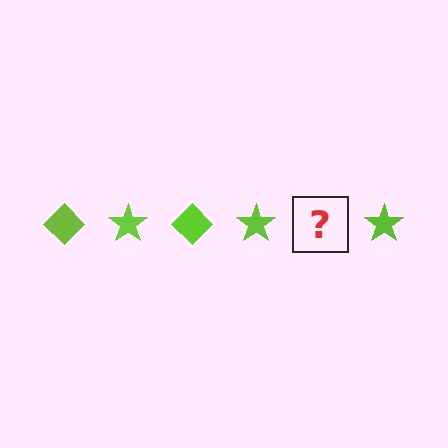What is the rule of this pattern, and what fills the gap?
The rule is that the pattern cycles through diamond, star shapes in lime. The gap should be filled with a lime diamond.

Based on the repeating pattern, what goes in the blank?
The blank should be a lime diamond.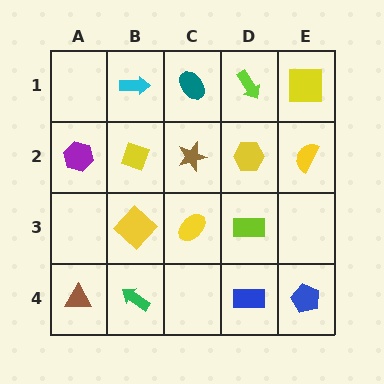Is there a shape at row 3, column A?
No, that cell is empty.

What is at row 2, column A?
A purple hexagon.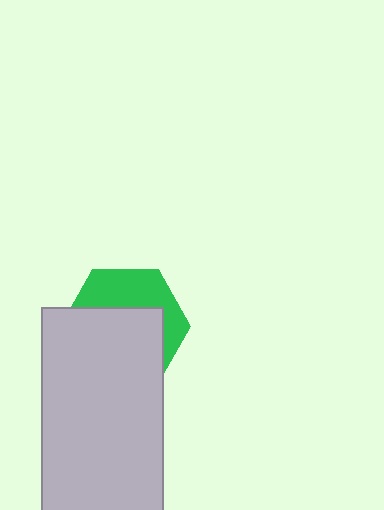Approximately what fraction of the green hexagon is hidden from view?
Roughly 61% of the green hexagon is hidden behind the light gray rectangle.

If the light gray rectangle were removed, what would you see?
You would see the complete green hexagon.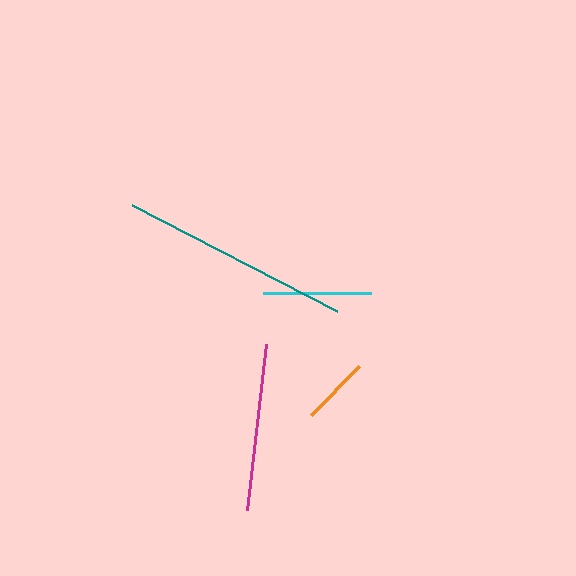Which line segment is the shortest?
The orange line is the shortest at approximately 68 pixels.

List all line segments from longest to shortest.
From longest to shortest: teal, magenta, cyan, orange.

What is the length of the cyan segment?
The cyan segment is approximately 108 pixels long.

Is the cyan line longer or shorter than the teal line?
The teal line is longer than the cyan line.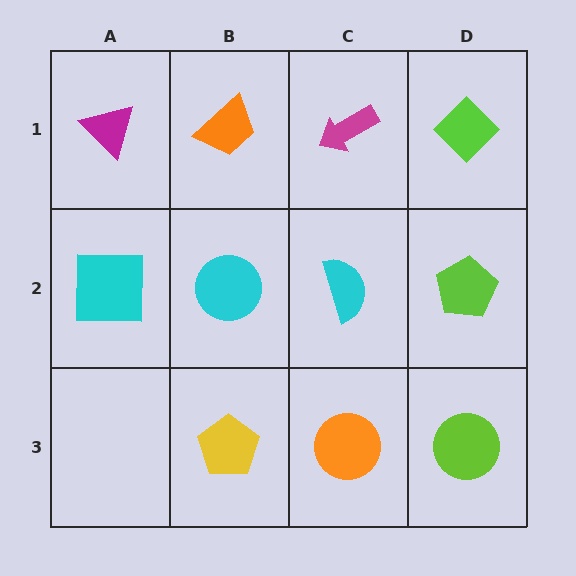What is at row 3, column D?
A lime circle.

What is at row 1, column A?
A magenta triangle.